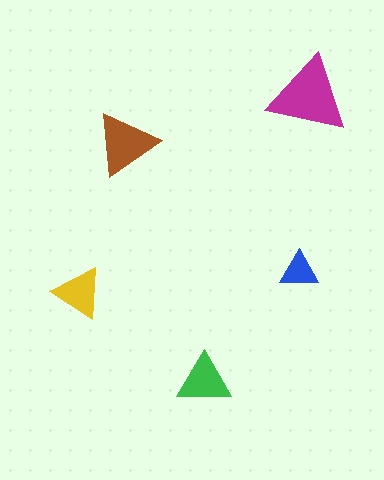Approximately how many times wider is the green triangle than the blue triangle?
About 1.5 times wider.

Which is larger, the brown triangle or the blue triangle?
The brown one.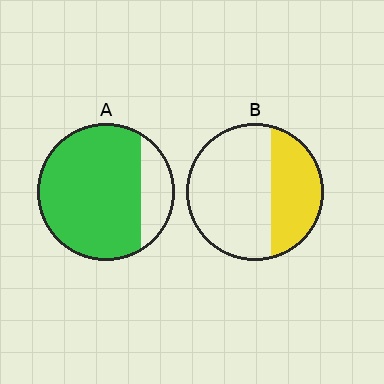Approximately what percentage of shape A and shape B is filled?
A is approximately 80% and B is approximately 35%.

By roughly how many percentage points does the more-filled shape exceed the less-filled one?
By roughly 45 percentage points (A over B).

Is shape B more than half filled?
No.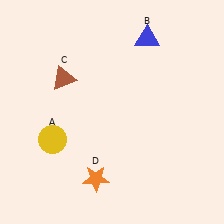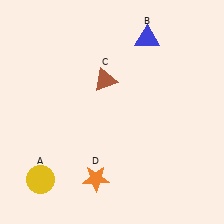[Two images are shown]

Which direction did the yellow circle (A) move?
The yellow circle (A) moved down.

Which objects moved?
The objects that moved are: the yellow circle (A), the brown triangle (C).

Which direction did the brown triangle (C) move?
The brown triangle (C) moved right.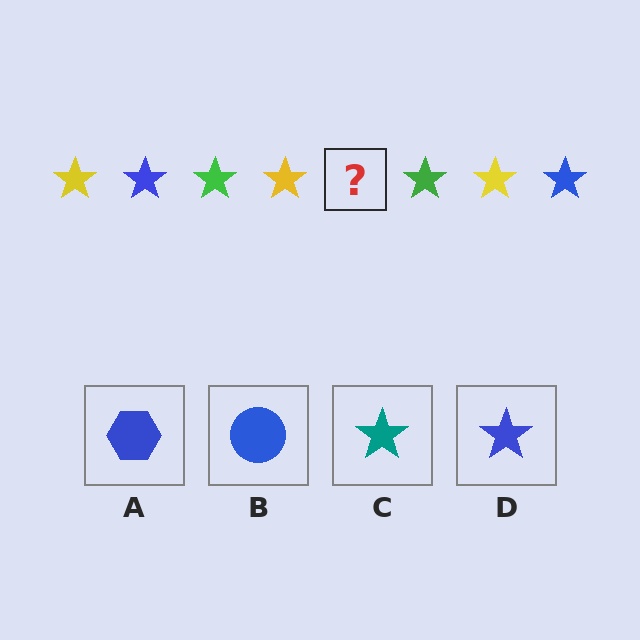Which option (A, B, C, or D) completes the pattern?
D.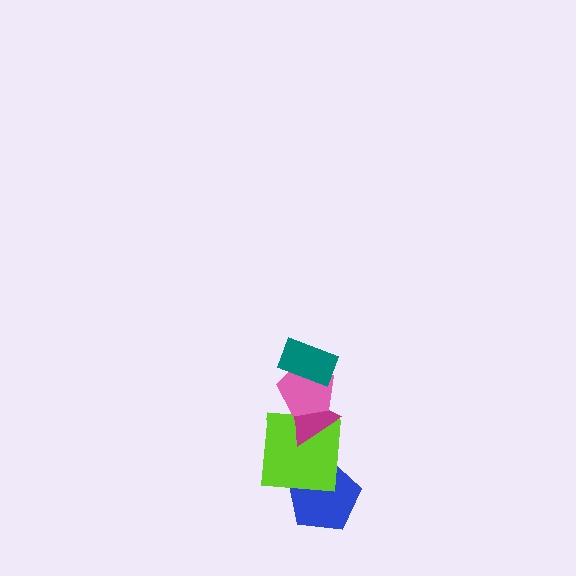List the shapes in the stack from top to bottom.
From top to bottom: the teal rectangle, the pink pentagon, the magenta triangle, the lime square, the blue pentagon.